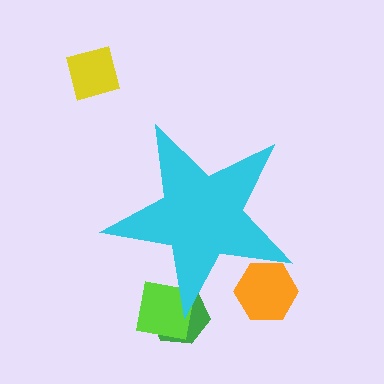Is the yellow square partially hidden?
No, the yellow square is fully visible.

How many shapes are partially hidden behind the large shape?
3 shapes are partially hidden.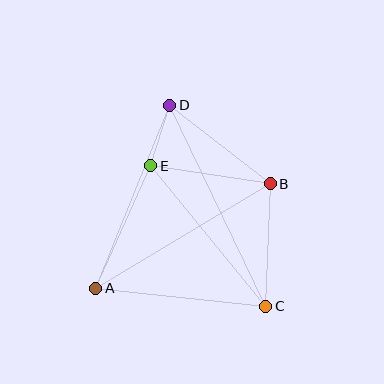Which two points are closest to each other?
Points D and E are closest to each other.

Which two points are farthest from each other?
Points C and D are farthest from each other.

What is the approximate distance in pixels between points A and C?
The distance between A and C is approximately 170 pixels.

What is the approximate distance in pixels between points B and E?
The distance between B and E is approximately 121 pixels.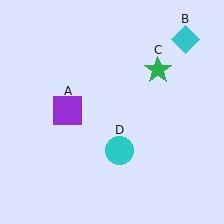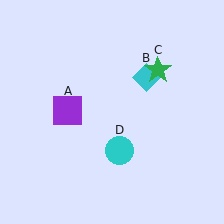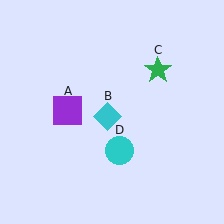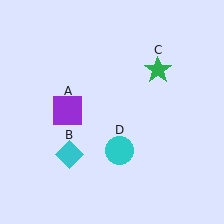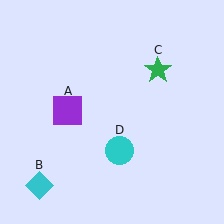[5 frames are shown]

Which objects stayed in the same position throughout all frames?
Purple square (object A) and green star (object C) and cyan circle (object D) remained stationary.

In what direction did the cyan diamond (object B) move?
The cyan diamond (object B) moved down and to the left.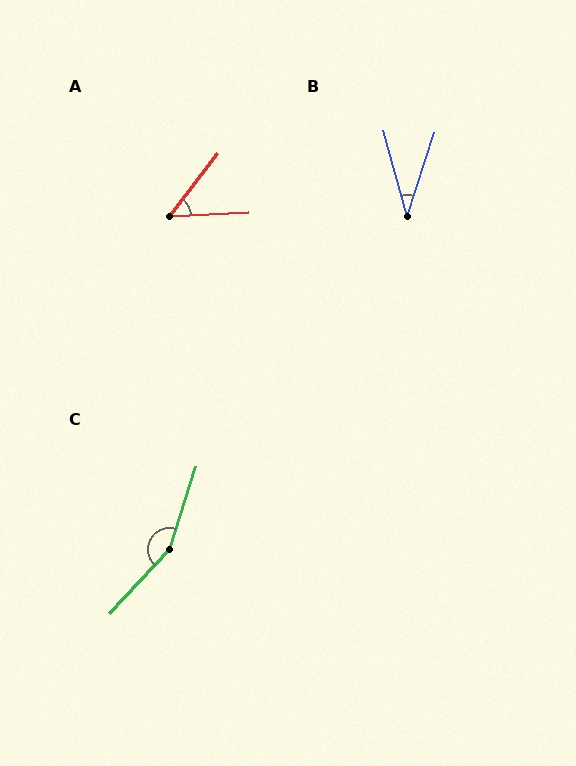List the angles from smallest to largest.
B (34°), A (50°), C (155°).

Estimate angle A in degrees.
Approximately 50 degrees.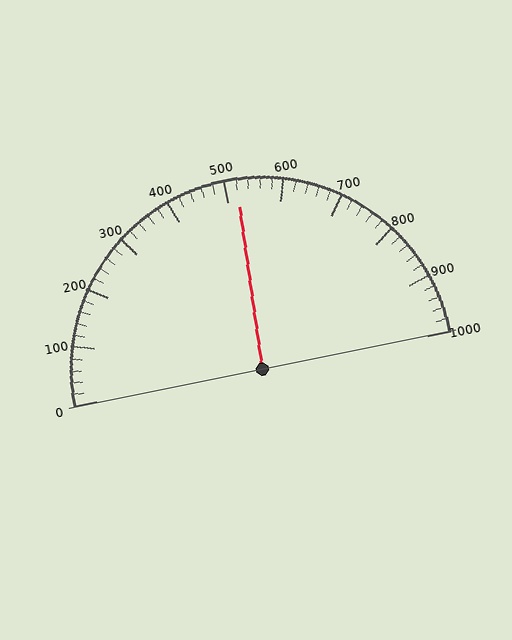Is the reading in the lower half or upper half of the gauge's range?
The reading is in the upper half of the range (0 to 1000).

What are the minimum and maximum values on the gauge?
The gauge ranges from 0 to 1000.